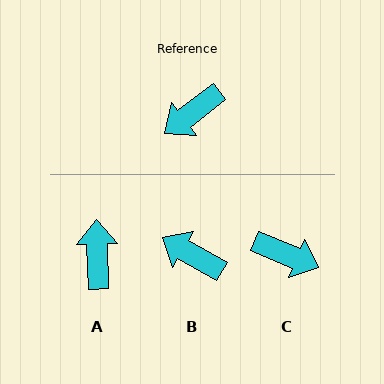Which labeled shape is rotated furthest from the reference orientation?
A, about 125 degrees away.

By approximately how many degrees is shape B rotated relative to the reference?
Approximately 68 degrees clockwise.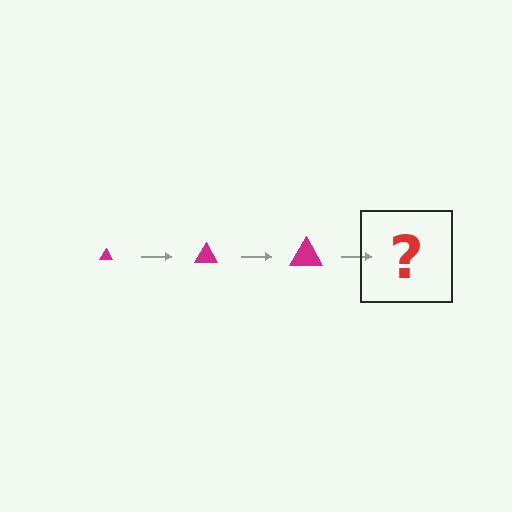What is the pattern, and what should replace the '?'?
The pattern is that the triangle gets progressively larger each step. The '?' should be a magenta triangle, larger than the previous one.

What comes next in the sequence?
The next element should be a magenta triangle, larger than the previous one.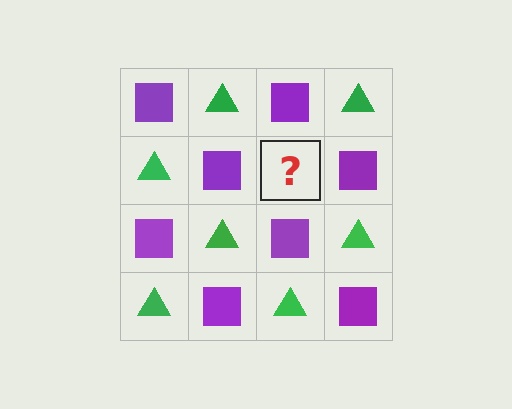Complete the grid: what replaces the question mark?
The question mark should be replaced with a green triangle.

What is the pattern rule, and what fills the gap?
The rule is that it alternates purple square and green triangle in a checkerboard pattern. The gap should be filled with a green triangle.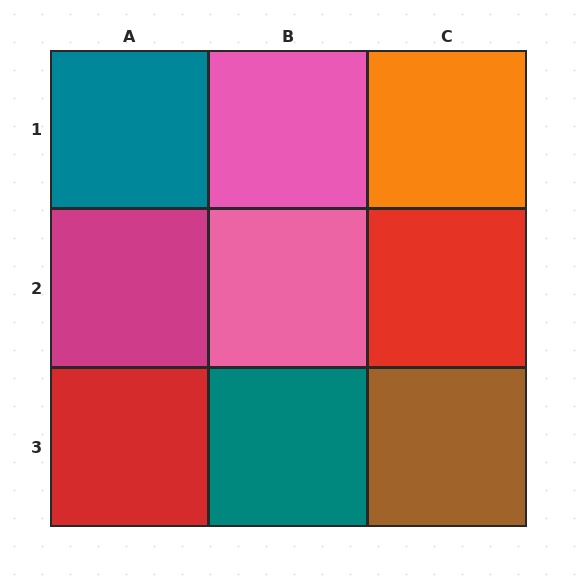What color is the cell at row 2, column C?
Red.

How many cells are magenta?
1 cell is magenta.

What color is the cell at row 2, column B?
Pink.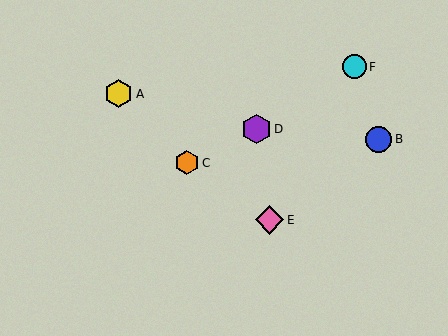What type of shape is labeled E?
Shape E is a pink diamond.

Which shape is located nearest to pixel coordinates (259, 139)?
The purple hexagon (labeled D) at (257, 129) is nearest to that location.